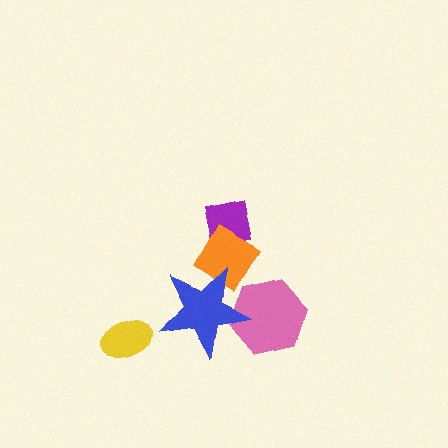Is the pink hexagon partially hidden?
Yes, it is partially covered by another shape.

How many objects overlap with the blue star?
2 objects overlap with the blue star.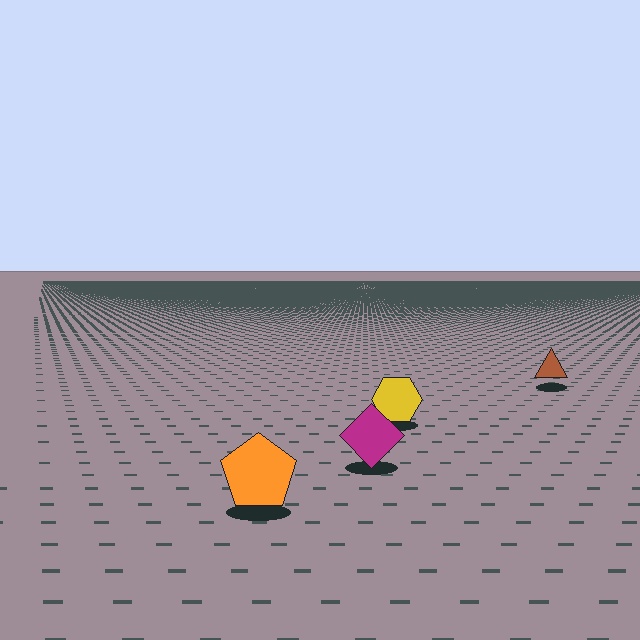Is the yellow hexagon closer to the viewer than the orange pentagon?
No. The orange pentagon is closer — you can tell from the texture gradient: the ground texture is coarser near it.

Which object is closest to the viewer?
The orange pentagon is closest. The texture marks near it are larger and more spread out.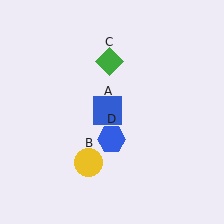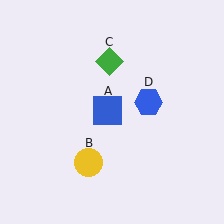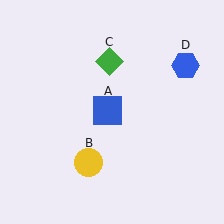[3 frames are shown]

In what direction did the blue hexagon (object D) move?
The blue hexagon (object D) moved up and to the right.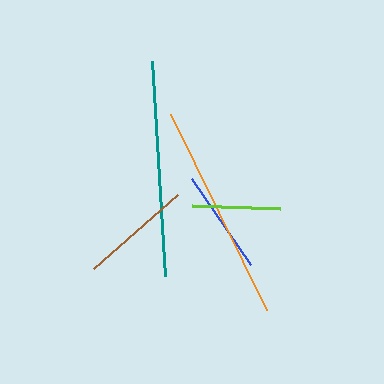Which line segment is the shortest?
The lime line is the shortest at approximately 87 pixels.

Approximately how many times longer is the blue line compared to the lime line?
The blue line is approximately 1.2 times the length of the lime line.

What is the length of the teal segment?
The teal segment is approximately 215 pixels long.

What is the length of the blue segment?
The blue segment is approximately 104 pixels long.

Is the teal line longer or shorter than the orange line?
The orange line is longer than the teal line.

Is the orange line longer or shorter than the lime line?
The orange line is longer than the lime line.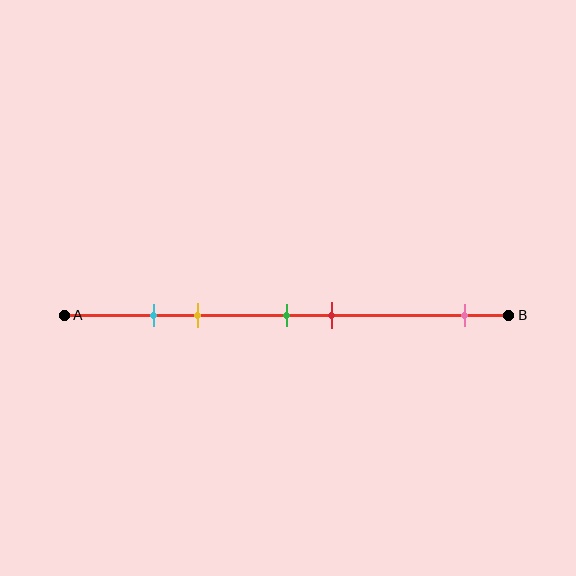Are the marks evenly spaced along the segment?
No, the marks are not evenly spaced.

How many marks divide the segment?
There are 5 marks dividing the segment.